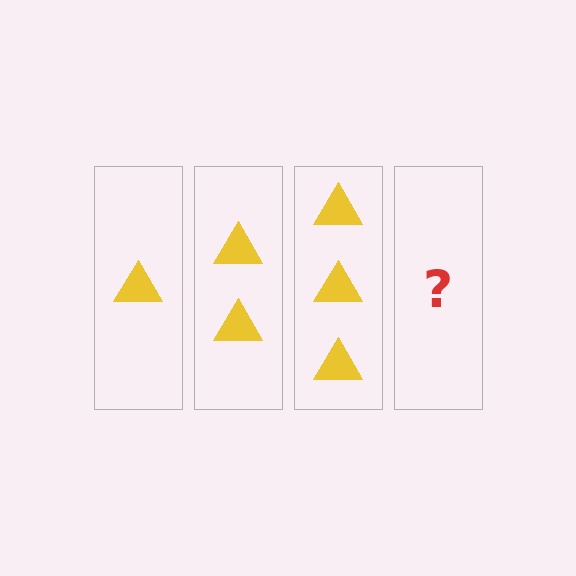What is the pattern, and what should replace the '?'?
The pattern is that each step adds one more triangle. The '?' should be 4 triangles.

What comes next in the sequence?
The next element should be 4 triangles.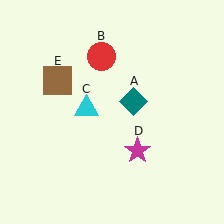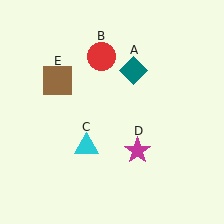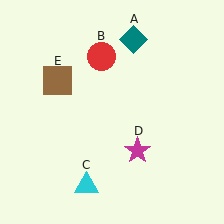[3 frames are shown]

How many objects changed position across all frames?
2 objects changed position: teal diamond (object A), cyan triangle (object C).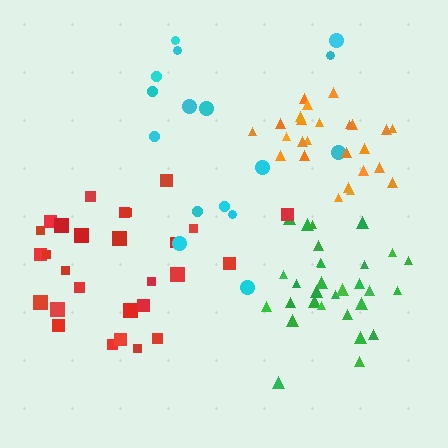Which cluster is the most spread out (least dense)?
Cyan.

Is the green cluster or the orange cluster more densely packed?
Orange.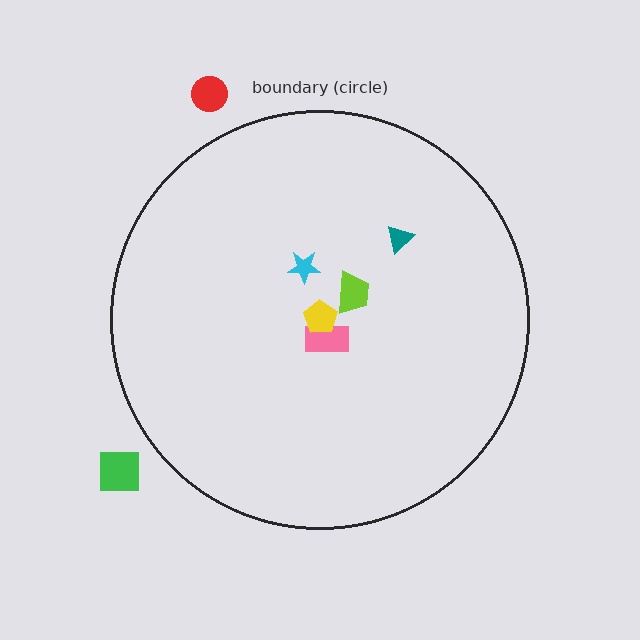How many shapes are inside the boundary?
5 inside, 2 outside.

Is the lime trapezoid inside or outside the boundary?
Inside.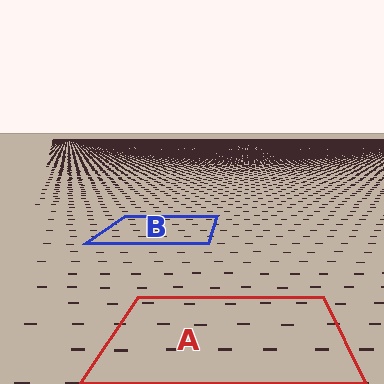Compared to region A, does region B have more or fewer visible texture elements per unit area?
Region B has more texture elements per unit area — they are packed more densely because it is farther away.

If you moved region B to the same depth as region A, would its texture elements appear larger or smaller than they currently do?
They would appear larger. At a closer depth, the same texture elements are projected at a bigger on-screen size.